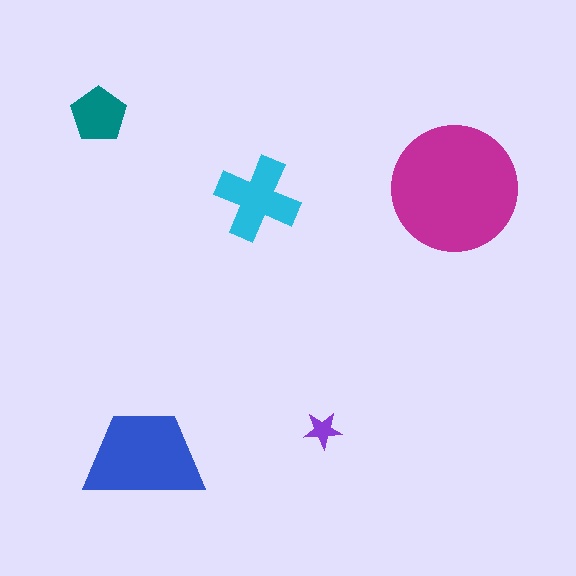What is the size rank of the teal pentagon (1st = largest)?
4th.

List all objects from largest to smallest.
The magenta circle, the blue trapezoid, the cyan cross, the teal pentagon, the purple star.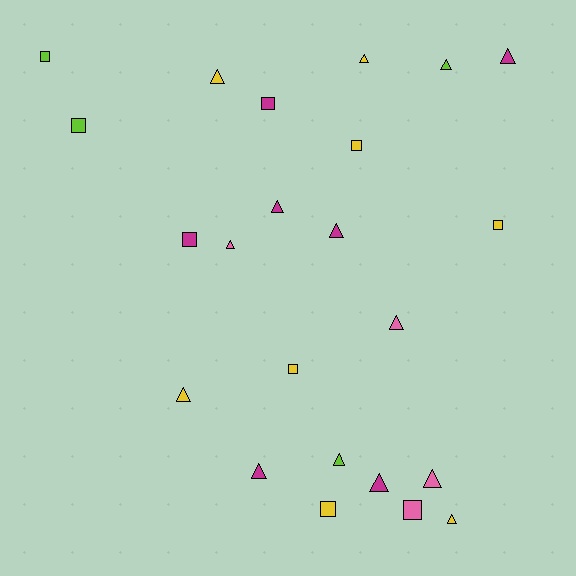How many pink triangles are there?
There are 3 pink triangles.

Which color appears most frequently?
Yellow, with 8 objects.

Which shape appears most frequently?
Triangle, with 14 objects.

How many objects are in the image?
There are 23 objects.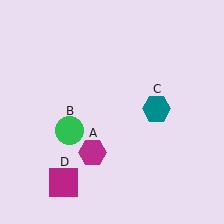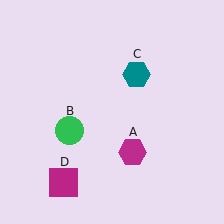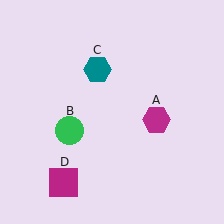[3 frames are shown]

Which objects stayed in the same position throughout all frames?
Green circle (object B) and magenta square (object D) remained stationary.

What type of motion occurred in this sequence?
The magenta hexagon (object A), teal hexagon (object C) rotated counterclockwise around the center of the scene.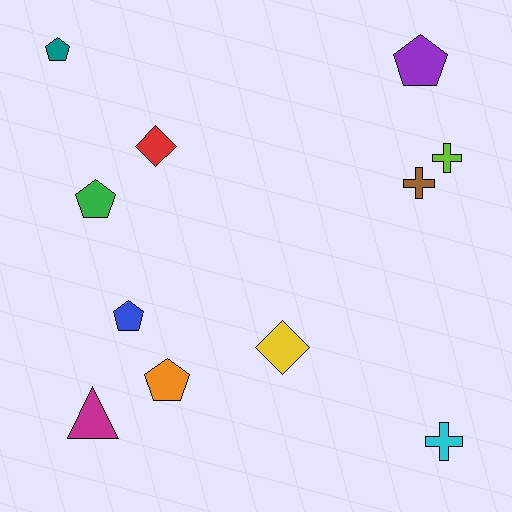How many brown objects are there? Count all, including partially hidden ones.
There is 1 brown object.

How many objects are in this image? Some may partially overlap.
There are 11 objects.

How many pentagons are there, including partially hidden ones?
There are 5 pentagons.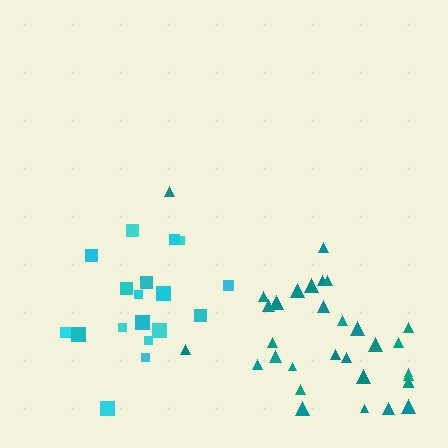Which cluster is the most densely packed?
Cyan.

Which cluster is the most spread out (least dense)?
Teal.